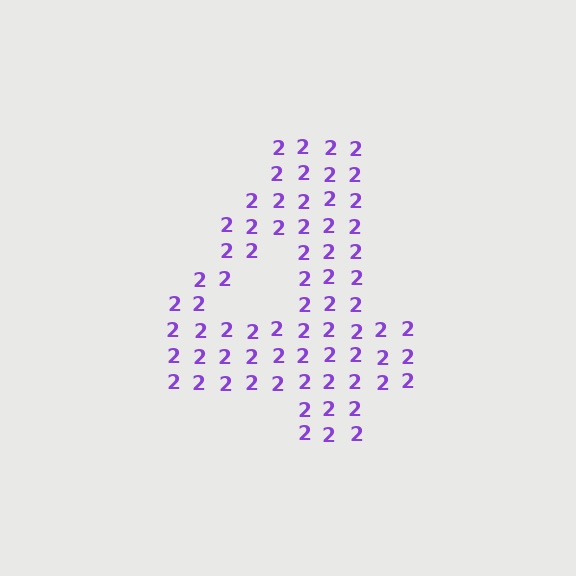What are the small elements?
The small elements are digit 2's.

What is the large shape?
The large shape is the digit 4.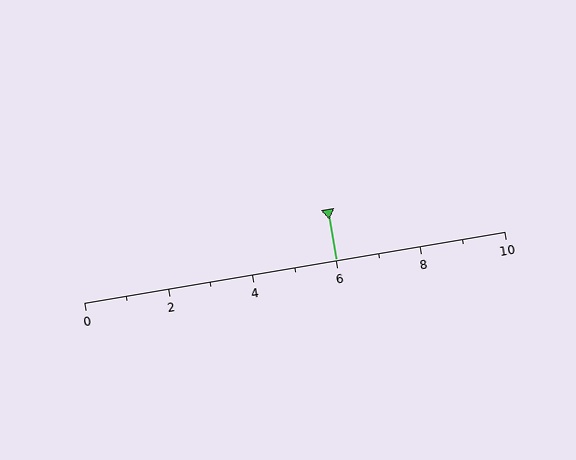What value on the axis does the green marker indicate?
The marker indicates approximately 6.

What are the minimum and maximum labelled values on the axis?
The axis runs from 0 to 10.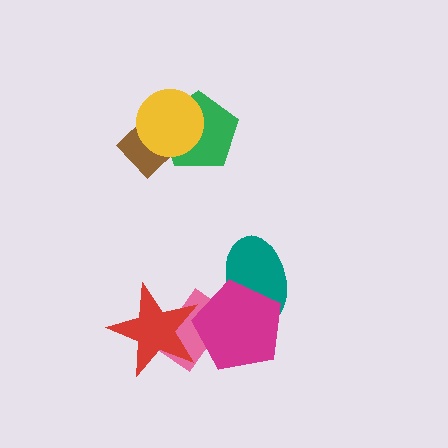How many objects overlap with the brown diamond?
2 objects overlap with the brown diamond.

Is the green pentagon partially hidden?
Yes, it is partially covered by another shape.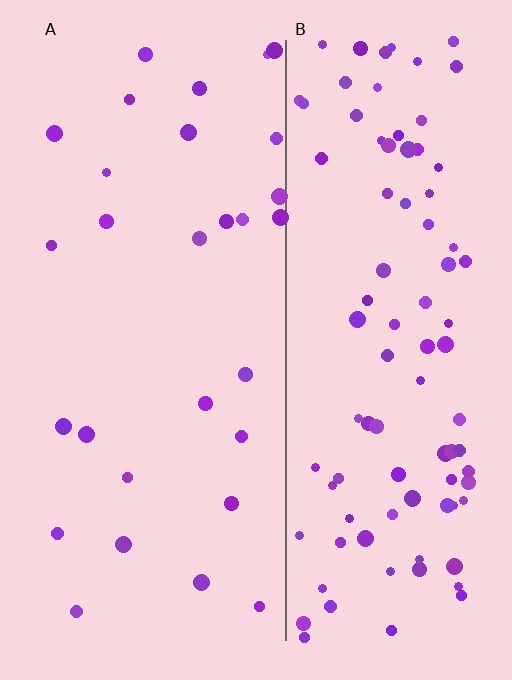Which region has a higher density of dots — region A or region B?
B (the right).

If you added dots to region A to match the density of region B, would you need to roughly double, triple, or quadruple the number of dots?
Approximately triple.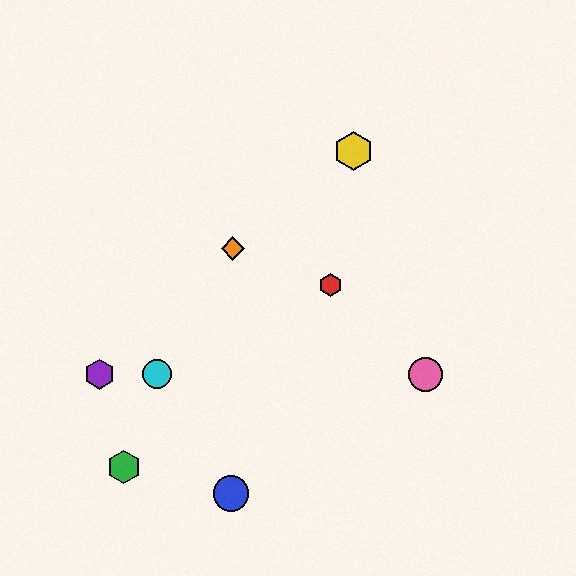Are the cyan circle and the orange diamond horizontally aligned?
No, the cyan circle is at y≈374 and the orange diamond is at y≈248.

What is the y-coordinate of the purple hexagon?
The purple hexagon is at y≈374.